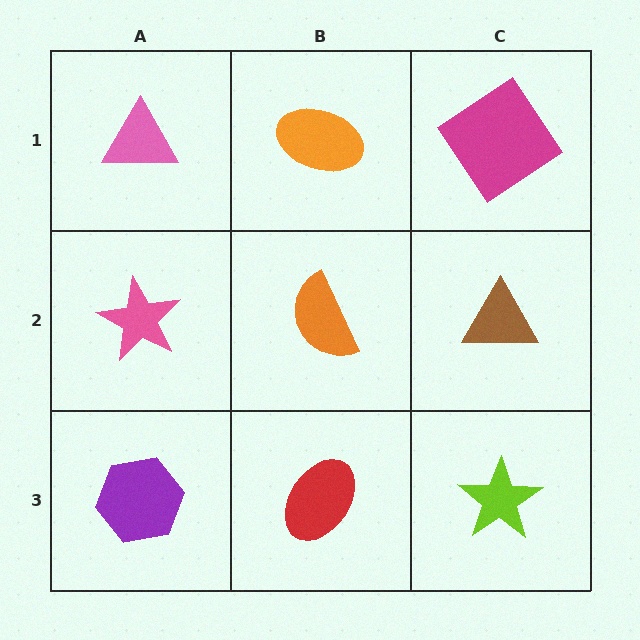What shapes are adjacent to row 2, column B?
An orange ellipse (row 1, column B), a red ellipse (row 3, column B), a pink star (row 2, column A), a brown triangle (row 2, column C).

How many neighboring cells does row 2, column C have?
3.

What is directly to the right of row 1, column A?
An orange ellipse.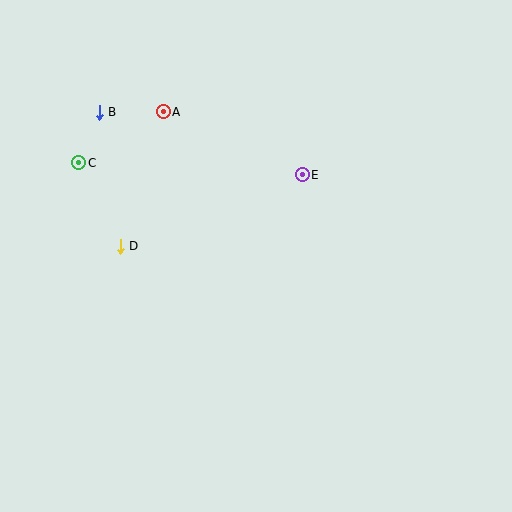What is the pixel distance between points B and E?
The distance between B and E is 212 pixels.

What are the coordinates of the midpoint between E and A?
The midpoint between E and A is at (233, 143).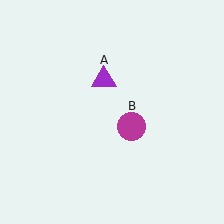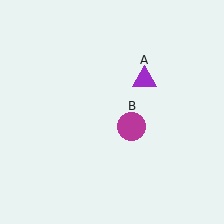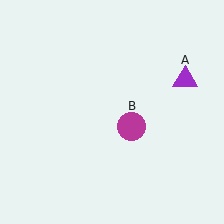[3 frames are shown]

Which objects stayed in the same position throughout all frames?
Magenta circle (object B) remained stationary.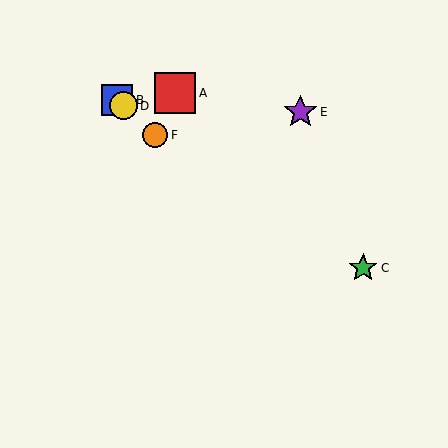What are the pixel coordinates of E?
Object E is at (300, 112).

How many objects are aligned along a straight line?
3 objects (B, D, F) are aligned along a straight line.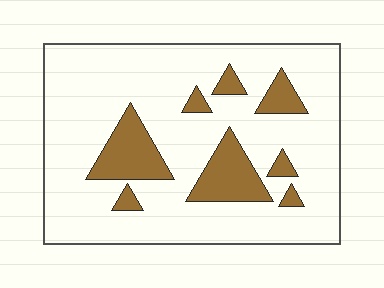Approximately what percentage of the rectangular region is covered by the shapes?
Approximately 20%.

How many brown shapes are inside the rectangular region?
8.